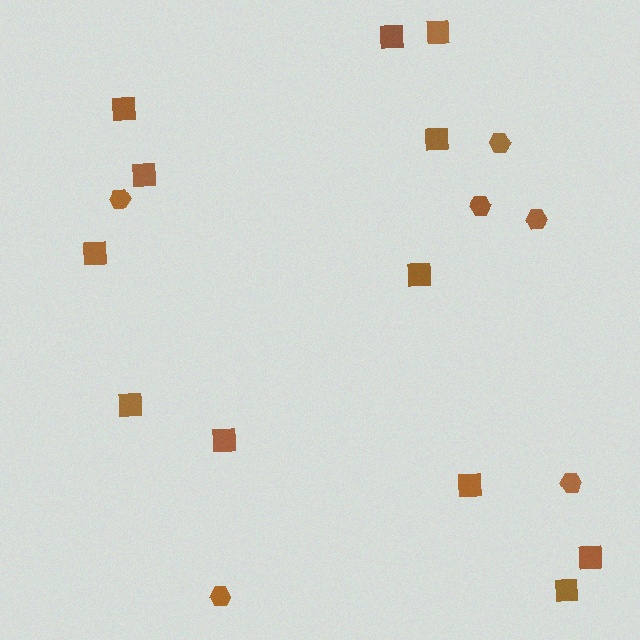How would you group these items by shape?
There are 2 groups: one group of squares (12) and one group of hexagons (6).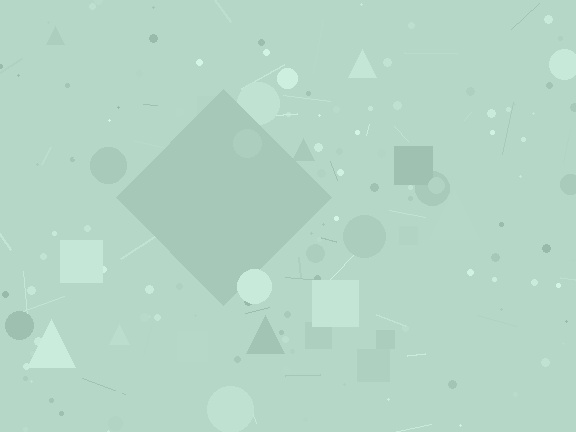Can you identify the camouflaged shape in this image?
The camouflaged shape is a diamond.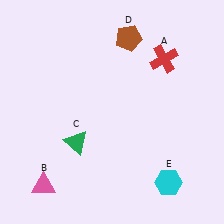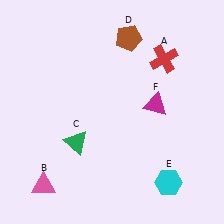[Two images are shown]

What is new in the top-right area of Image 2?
A magenta triangle (F) was added in the top-right area of Image 2.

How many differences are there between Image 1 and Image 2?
There is 1 difference between the two images.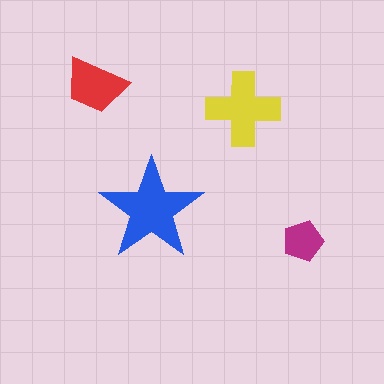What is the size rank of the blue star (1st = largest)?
1st.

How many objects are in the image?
There are 4 objects in the image.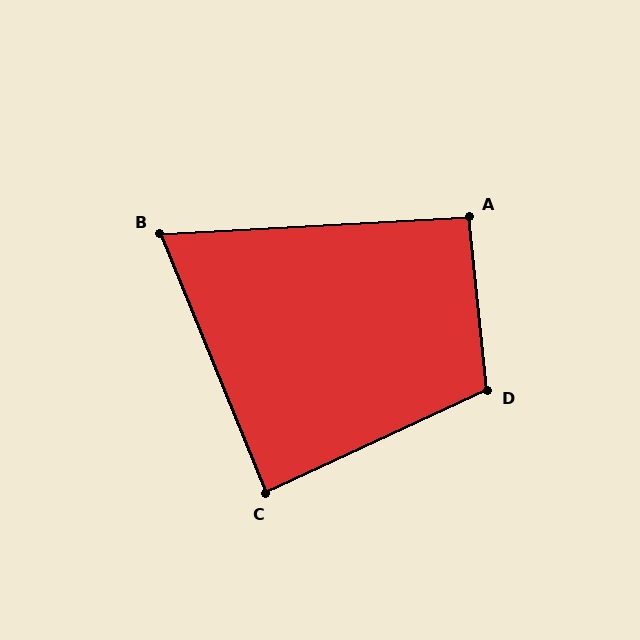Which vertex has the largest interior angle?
D, at approximately 109 degrees.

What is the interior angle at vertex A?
Approximately 93 degrees (approximately right).